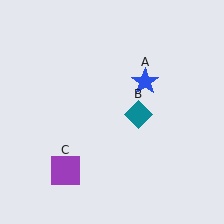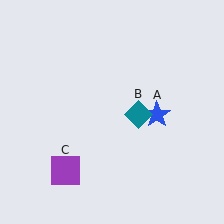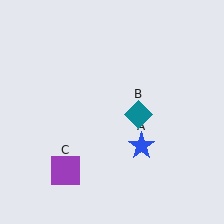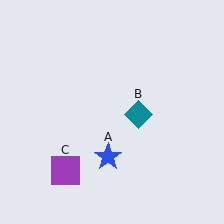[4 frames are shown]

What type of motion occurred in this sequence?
The blue star (object A) rotated clockwise around the center of the scene.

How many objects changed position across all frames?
1 object changed position: blue star (object A).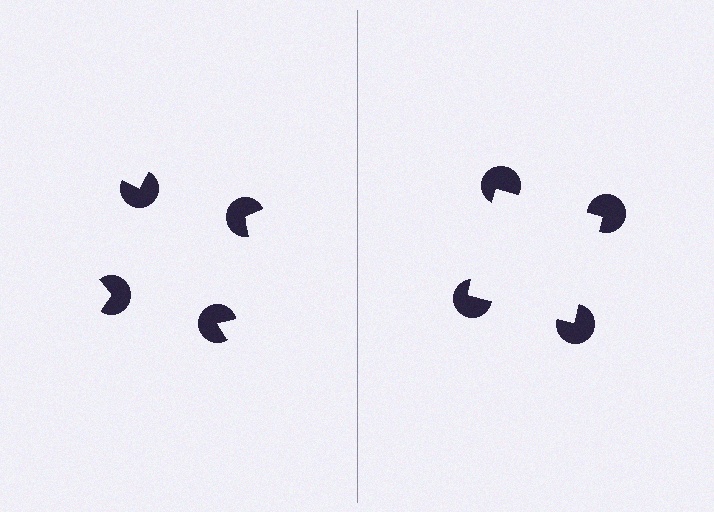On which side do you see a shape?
An illusory square appears on the right side. On the left side the wedge cuts are rotated, so no coherent shape forms.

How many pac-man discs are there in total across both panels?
8 — 4 on each side.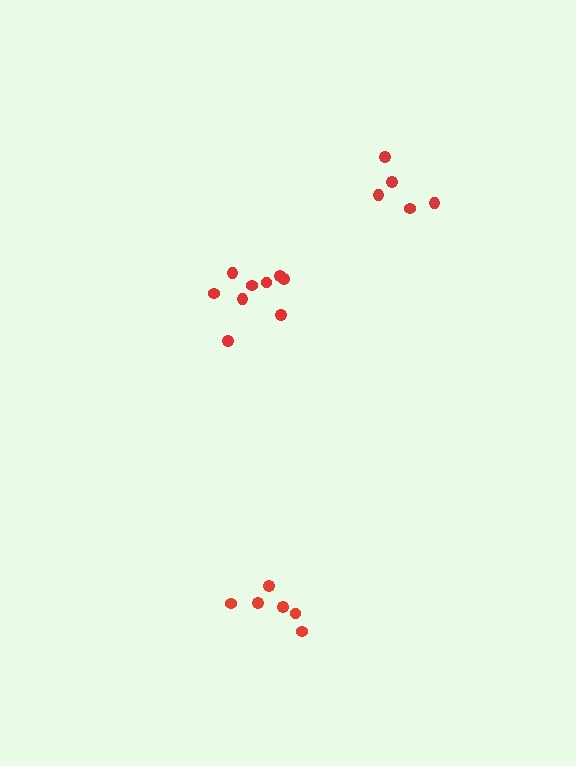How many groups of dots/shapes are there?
There are 3 groups.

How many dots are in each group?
Group 1: 9 dots, Group 2: 6 dots, Group 3: 5 dots (20 total).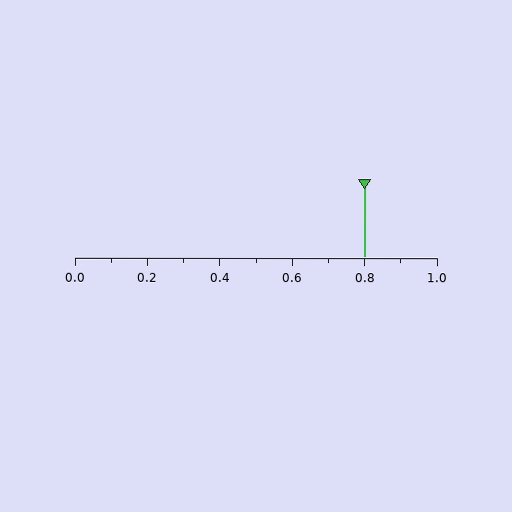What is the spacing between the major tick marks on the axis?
The major ticks are spaced 0.2 apart.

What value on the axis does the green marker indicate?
The marker indicates approximately 0.8.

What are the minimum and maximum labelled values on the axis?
The axis runs from 0.0 to 1.0.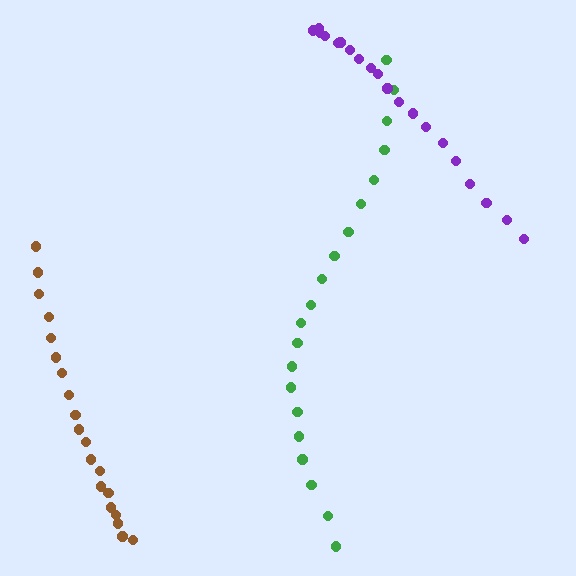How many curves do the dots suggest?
There are 3 distinct paths.